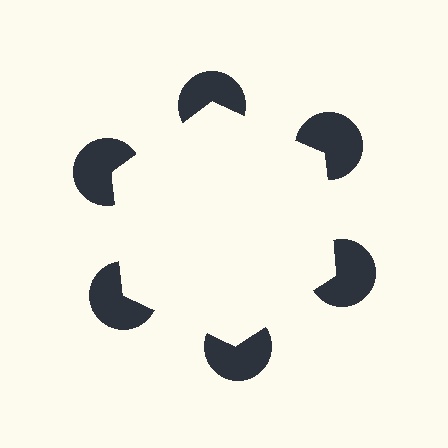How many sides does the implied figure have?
6 sides.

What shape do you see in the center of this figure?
An illusory hexagon — its edges are inferred from the aligned wedge cuts in the pac-man discs, not physically drawn.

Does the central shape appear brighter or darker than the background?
It typically appears slightly brighter than the background, even though no actual brightness change is drawn.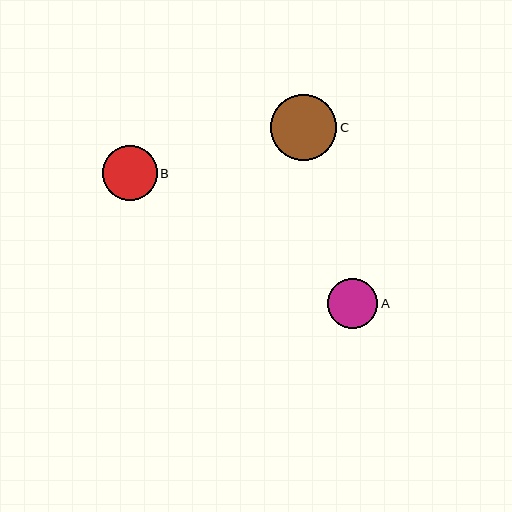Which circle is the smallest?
Circle A is the smallest with a size of approximately 50 pixels.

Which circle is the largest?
Circle C is the largest with a size of approximately 66 pixels.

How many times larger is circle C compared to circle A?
Circle C is approximately 1.3 times the size of circle A.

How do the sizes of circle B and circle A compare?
Circle B and circle A are approximately the same size.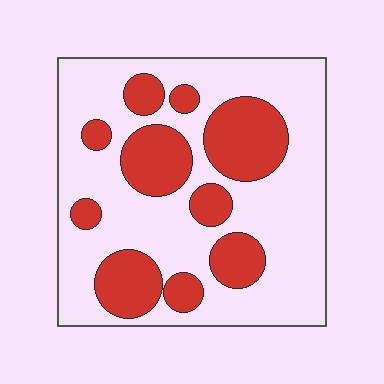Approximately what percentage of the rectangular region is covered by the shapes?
Approximately 30%.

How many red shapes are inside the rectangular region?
10.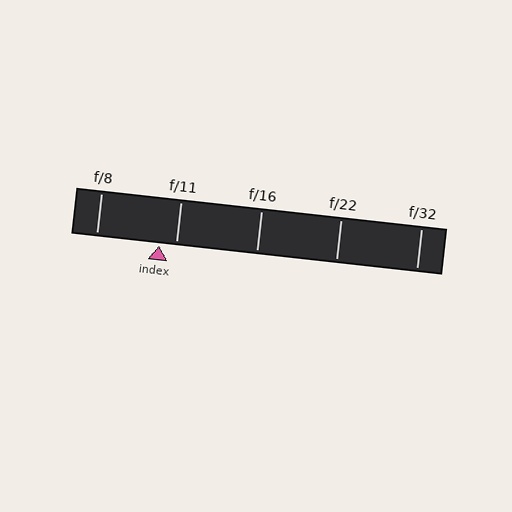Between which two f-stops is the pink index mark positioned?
The index mark is between f/8 and f/11.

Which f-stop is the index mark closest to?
The index mark is closest to f/11.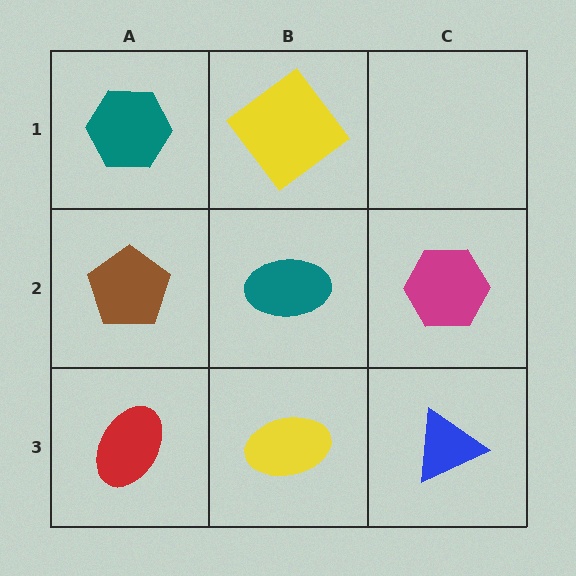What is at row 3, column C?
A blue triangle.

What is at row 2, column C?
A magenta hexagon.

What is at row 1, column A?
A teal hexagon.